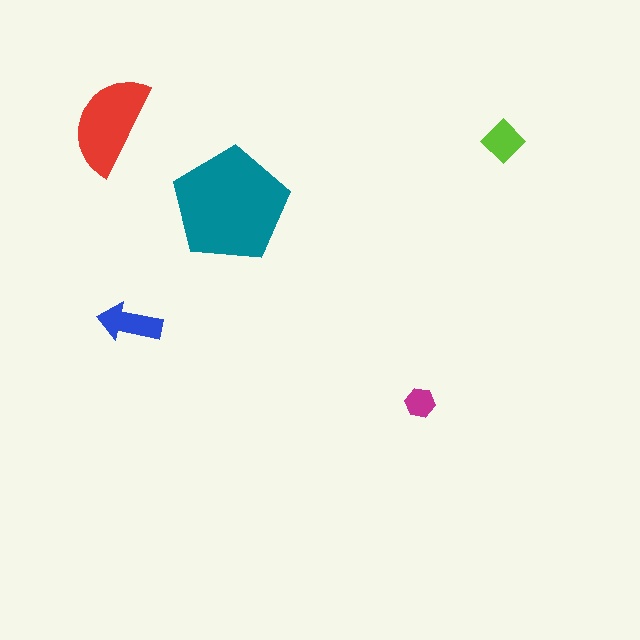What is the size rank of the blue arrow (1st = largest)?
3rd.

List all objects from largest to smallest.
The teal pentagon, the red semicircle, the blue arrow, the lime diamond, the magenta hexagon.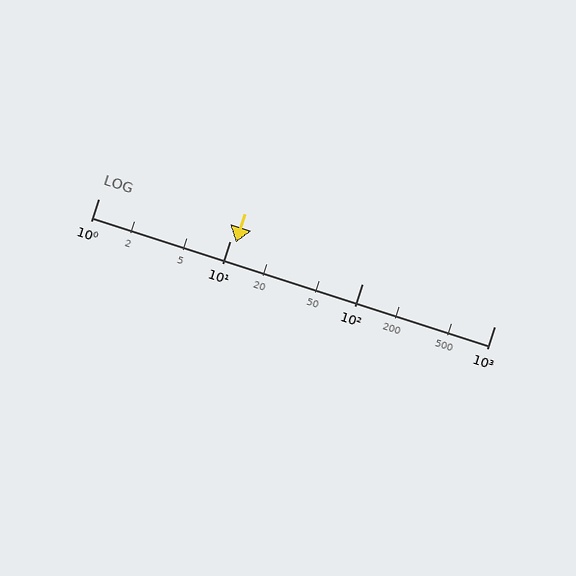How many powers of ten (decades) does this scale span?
The scale spans 3 decades, from 1 to 1000.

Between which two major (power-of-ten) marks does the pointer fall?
The pointer is between 10 and 100.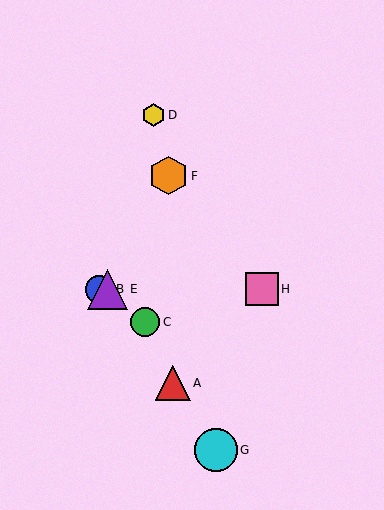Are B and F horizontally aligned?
No, B is at y≈289 and F is at y≈176.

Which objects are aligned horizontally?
Objects B, E, H are aligned horizontally.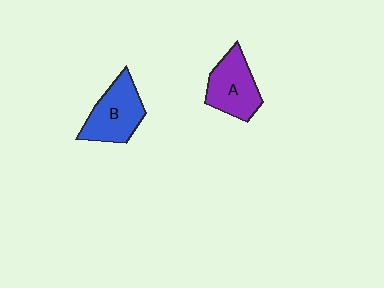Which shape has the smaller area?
Shape A (purple).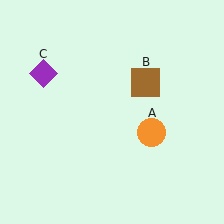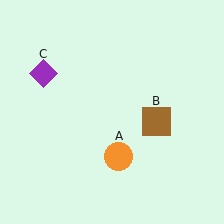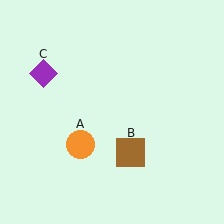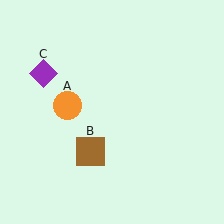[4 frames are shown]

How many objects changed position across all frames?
2 objects changed position: orange circle (object A), brown square (object B).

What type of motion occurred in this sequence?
The orange circle (object A), brown square (object B) rotated clockwise around the center of the scene.